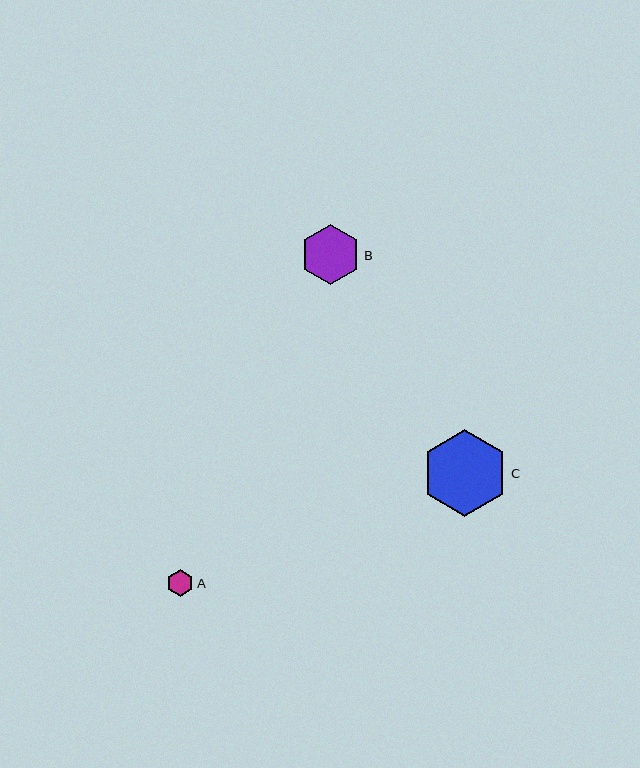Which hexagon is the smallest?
Hexagon A is the smallest with a size of approximately 27 pixels.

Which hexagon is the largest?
Hexagon C is the largest with a size of approximately 86 pixels.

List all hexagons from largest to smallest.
From largest to smallest: C, B, A.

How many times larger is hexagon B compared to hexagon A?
Hexagon B is approximately 2.2 times the size of hexagon A.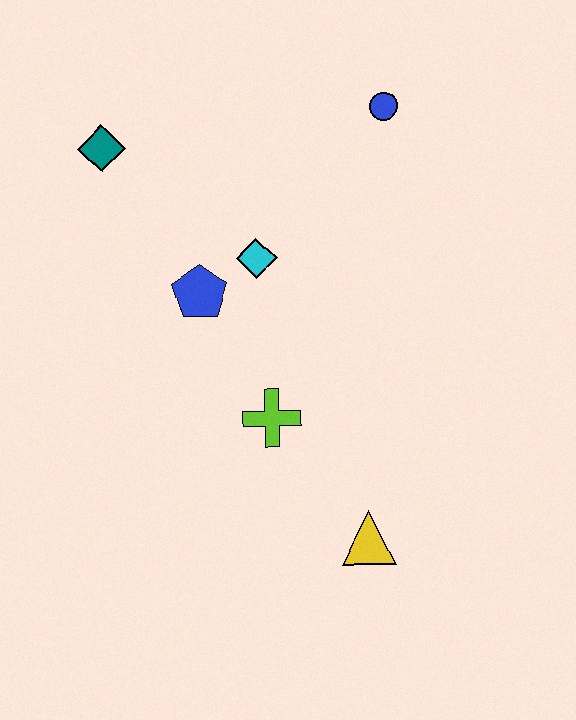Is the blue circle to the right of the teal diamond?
Yes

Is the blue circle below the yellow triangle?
No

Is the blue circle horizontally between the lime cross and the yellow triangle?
No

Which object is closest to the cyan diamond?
The blue pentagon is closest to the cyan diamond.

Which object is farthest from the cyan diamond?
The yellow triangle is farthest from the cyan diamond.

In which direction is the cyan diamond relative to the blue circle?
The cyan diamond is below the blue circle.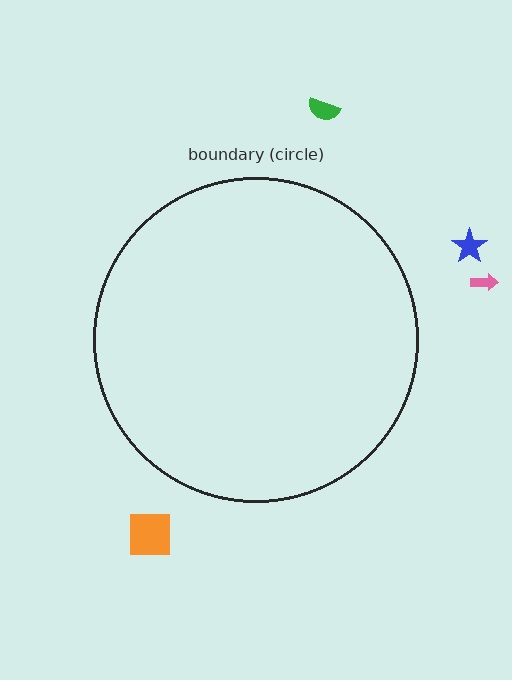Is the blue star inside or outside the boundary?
Outside.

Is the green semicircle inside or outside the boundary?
Outside.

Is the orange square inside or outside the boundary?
Outside.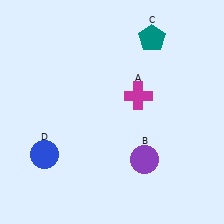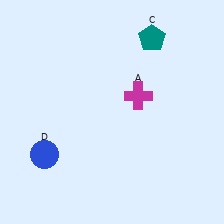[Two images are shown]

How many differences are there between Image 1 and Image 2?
There is 1 difference between the two images.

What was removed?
The purple circle (B) was removed in Image 2.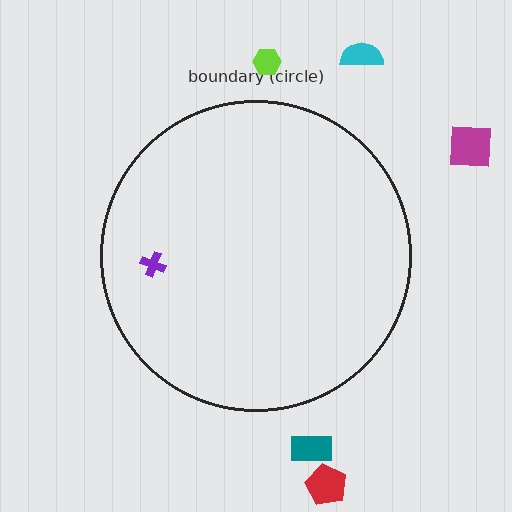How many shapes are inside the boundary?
1 inside, 5 outside.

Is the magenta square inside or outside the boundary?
Outside.